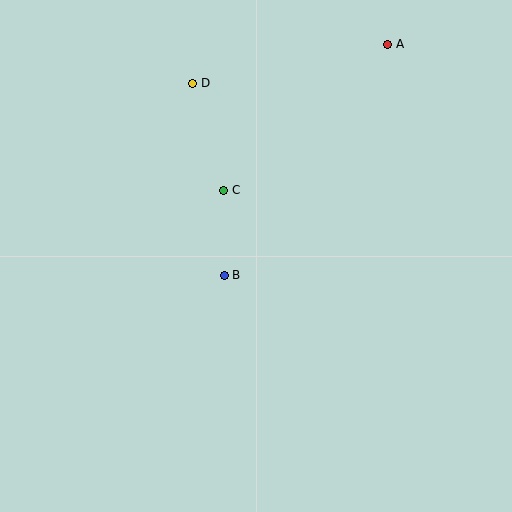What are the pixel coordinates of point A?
Point A is at (388, 44).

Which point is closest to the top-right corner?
Point A is closest to the top-right corner.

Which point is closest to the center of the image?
Point B at (224, 275) is closest to the center.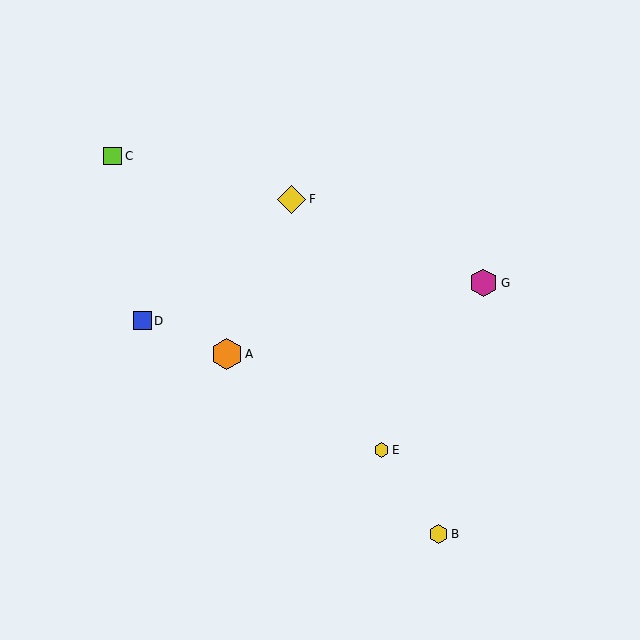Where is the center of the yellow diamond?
The center of the yellow diamond is at (292, 199).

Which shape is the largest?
The orange hexagon (labeled A) is the largest.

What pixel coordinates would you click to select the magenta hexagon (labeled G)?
Click at (484, 283) to select the magenta hexagon G.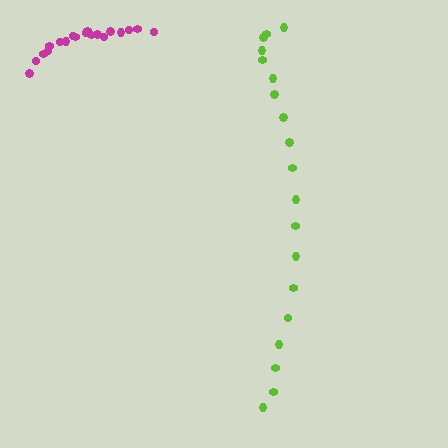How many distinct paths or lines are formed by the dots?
There are 2 distinct paths.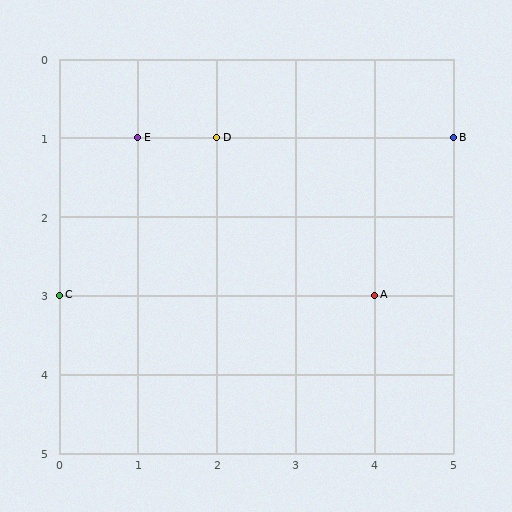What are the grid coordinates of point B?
Point B is at grid coordinates (5, 1).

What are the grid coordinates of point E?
Point E is at grid coordinates (1, 1).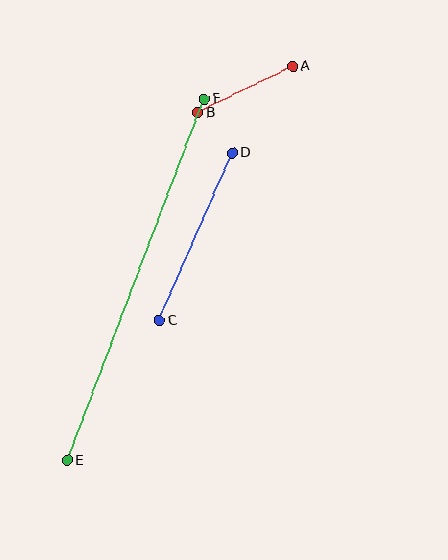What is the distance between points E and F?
The distance is approximately 387 pixels.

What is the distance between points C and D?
The distance is approximately 182 pixels.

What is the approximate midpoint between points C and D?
The midpoint is at approximately (195, 237) pixels.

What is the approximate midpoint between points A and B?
The midpoint is at approximately (245, 90) pixels.